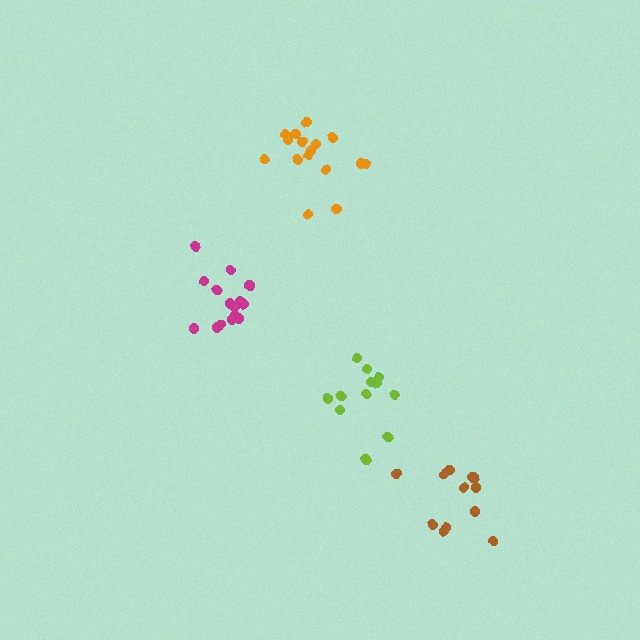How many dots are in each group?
Group 1: 12 dots, Group 2: 12 dots, Group 3: 15 dots, Group 4: 16 dots (55 total).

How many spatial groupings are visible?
There are 4 spatial groupings.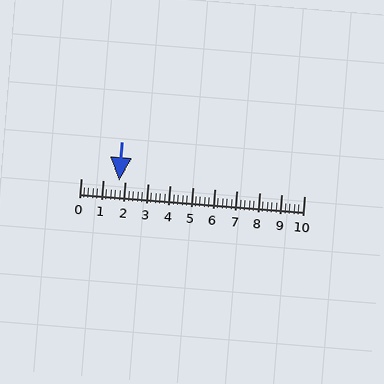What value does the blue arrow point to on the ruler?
The blue arrow points to approximately 1.7.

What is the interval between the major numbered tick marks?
The major tick marks are spaced 1 units apart.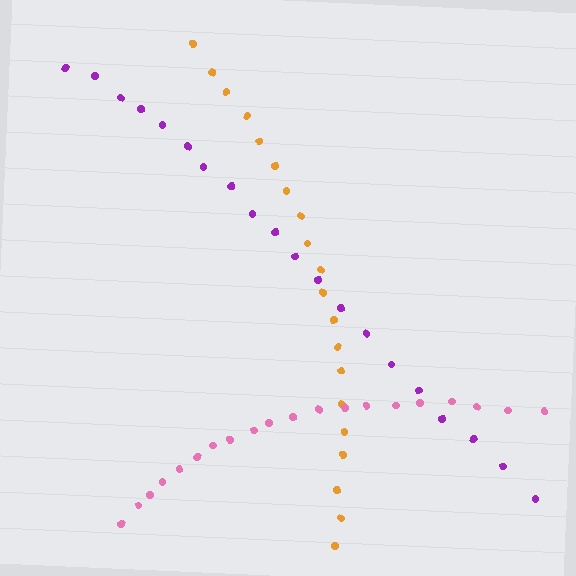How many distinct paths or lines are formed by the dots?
There are 3 distinct paths.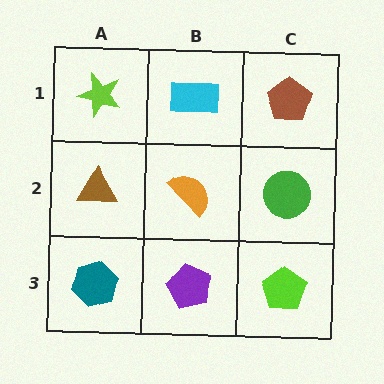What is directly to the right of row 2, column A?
An orange semicircle.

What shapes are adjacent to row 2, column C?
A brown pentagon (row 1, column C), a lime pentagon (row 3, column C), an orange semicircle (row 2, column B).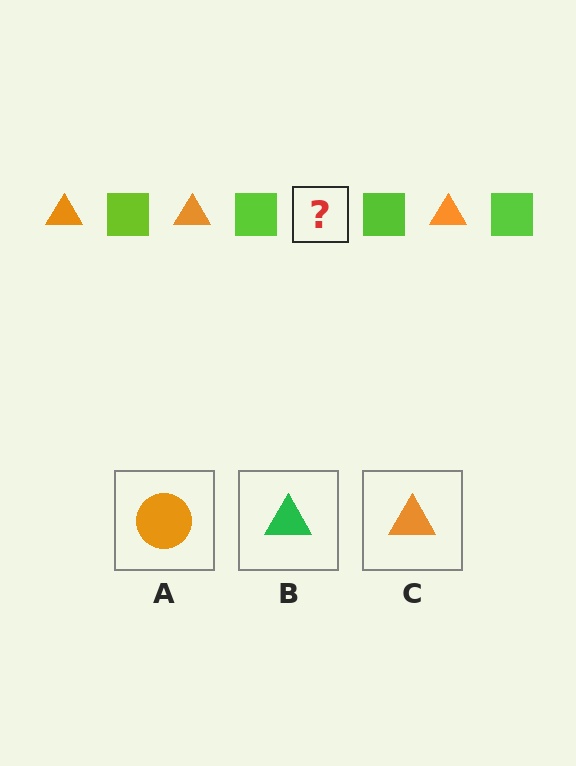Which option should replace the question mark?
Option C.